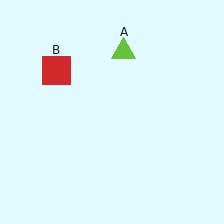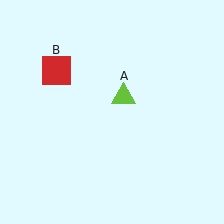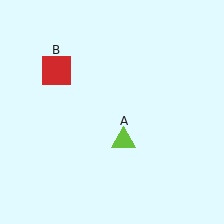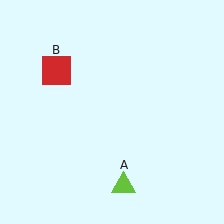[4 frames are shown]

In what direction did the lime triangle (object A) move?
The lime triangle (object A) moved down.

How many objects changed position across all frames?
1 object changed position: lime triangle (object A).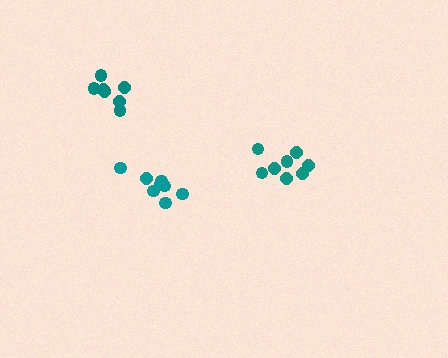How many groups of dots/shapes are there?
There are 3 groups.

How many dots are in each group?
Group 1: 8 dots, Group 2: 8 dots, Group 3: 7 dots (23 total).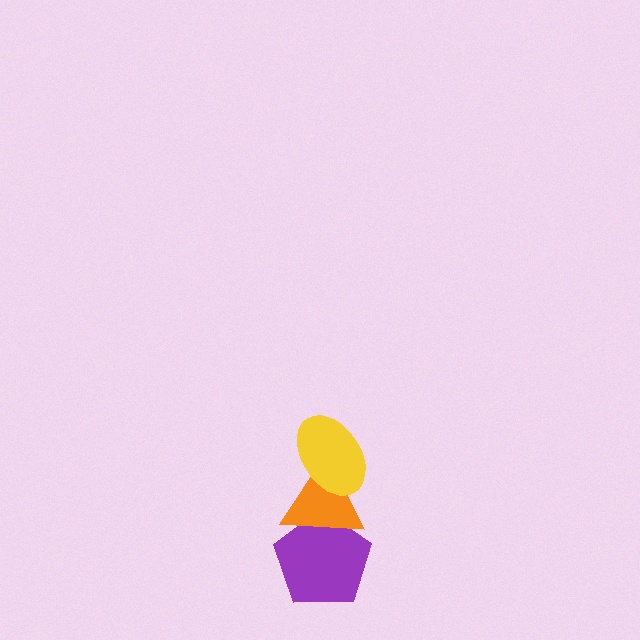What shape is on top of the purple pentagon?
The orange triangle is on top of the purple pentagon.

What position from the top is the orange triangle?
The orange triangle is 2nd from the top.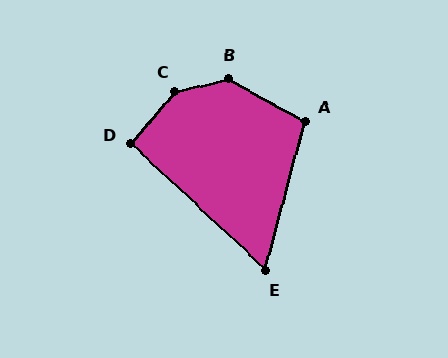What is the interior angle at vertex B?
Approximately 138 degrees (obtuse).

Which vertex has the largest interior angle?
C, at approximately 144 degrees.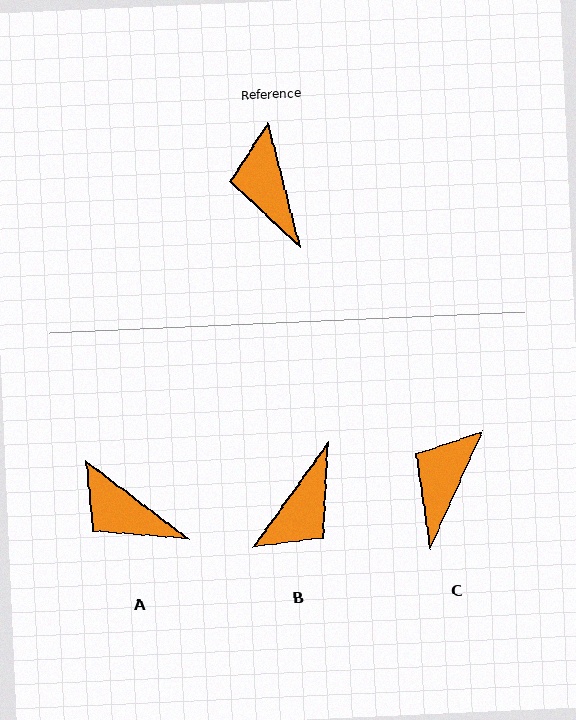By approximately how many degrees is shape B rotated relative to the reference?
Approximately 130 degrees counter-clockwise.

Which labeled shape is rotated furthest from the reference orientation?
B, about 130 degrees away.